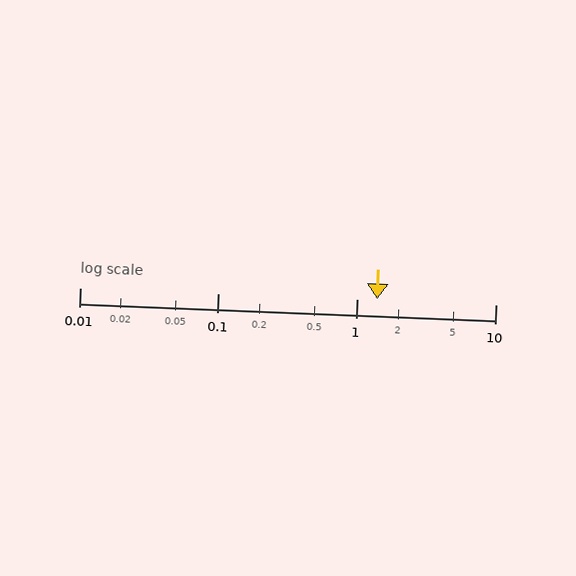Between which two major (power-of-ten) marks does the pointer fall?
The pointer is between 1 and 10.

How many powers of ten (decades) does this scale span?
The scale spans 3 decades, from 0.01 to 10.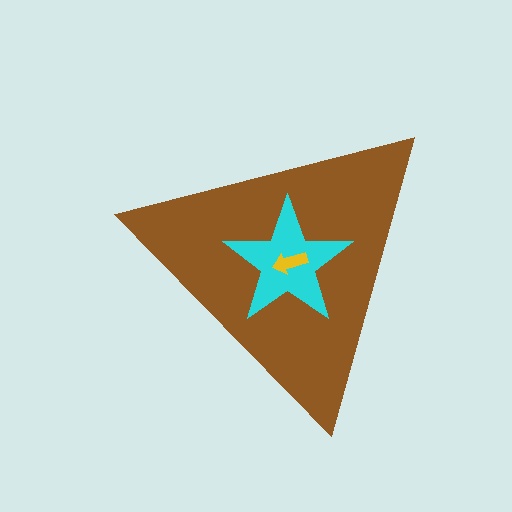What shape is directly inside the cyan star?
The yellow arrow.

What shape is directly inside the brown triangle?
The cyan star.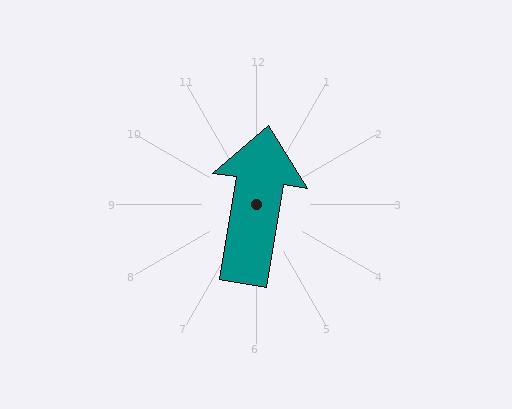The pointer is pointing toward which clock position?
Roughly 12 o'clock.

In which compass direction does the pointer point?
North.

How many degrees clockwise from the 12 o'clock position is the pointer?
Approximately 9 degrees.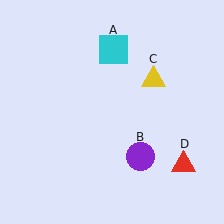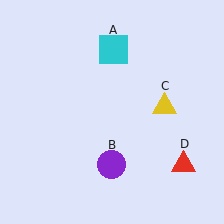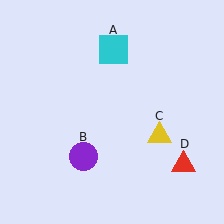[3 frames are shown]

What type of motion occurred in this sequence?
The purple circle (object B), yellow triangle (object C) rotated clockwise around the center of the scene.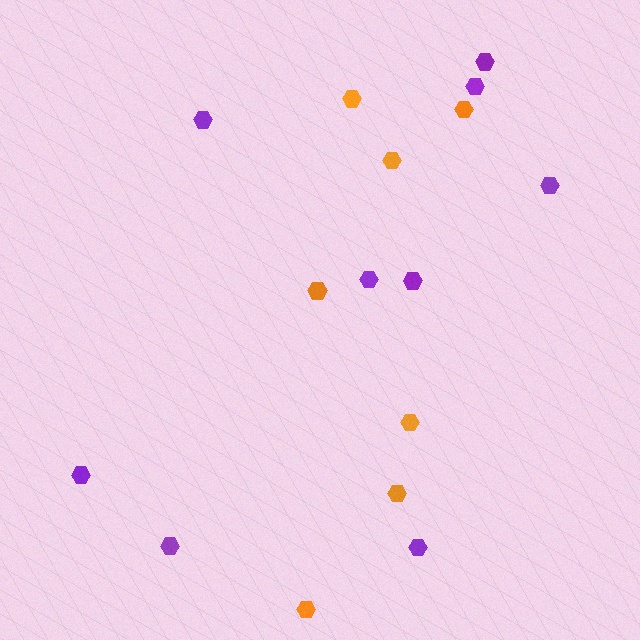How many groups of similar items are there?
There are 2 groups: one group of purple hexagons (9) and one group of orange hexagons (7).